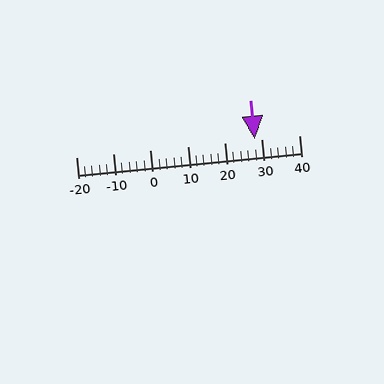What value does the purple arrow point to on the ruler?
The purple arrow points to approximately 28.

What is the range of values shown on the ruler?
The ruler shows values from -20 to 40.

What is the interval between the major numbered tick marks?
The major tick marks are spaced 10 units apart.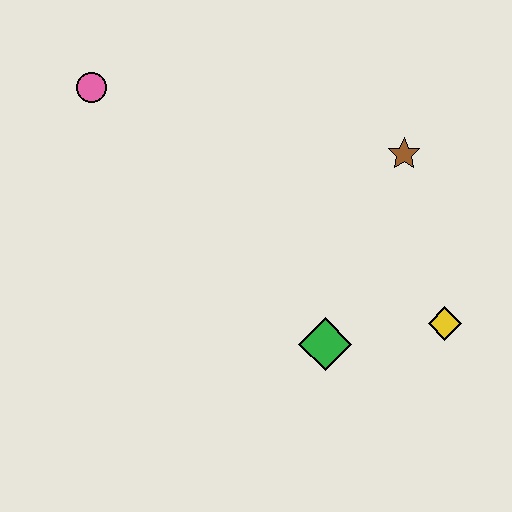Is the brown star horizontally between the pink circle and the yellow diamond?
Yes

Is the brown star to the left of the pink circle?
No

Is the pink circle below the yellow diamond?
No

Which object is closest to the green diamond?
The yellow diamond is closest to the green diamond.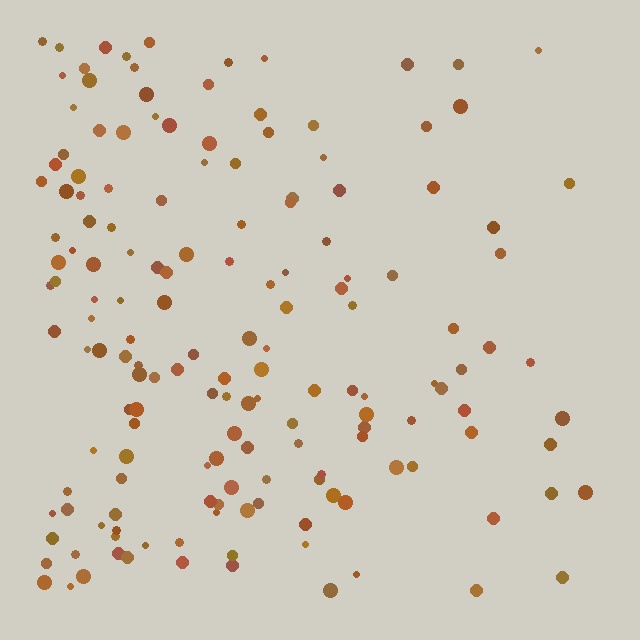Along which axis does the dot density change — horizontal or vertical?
Horizontal.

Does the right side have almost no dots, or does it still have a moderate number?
Still a moderate number, just noticeably fewer than the left.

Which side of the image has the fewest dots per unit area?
The right.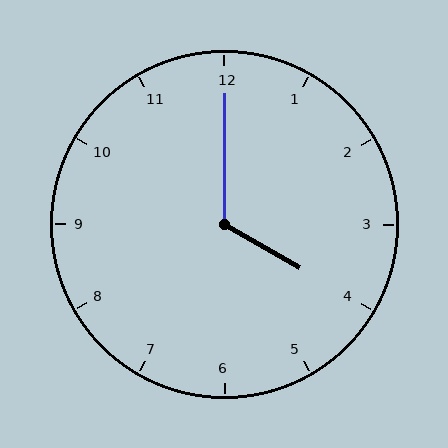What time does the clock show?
4:00.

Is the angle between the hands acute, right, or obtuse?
It is obtuse.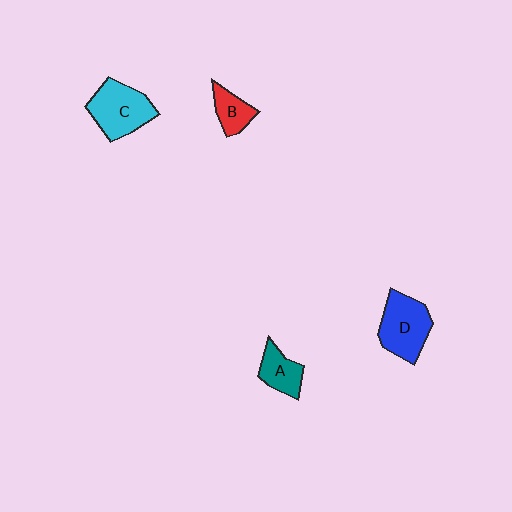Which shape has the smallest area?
Shape B (red).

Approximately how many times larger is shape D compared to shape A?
Approximately 1.7 times.